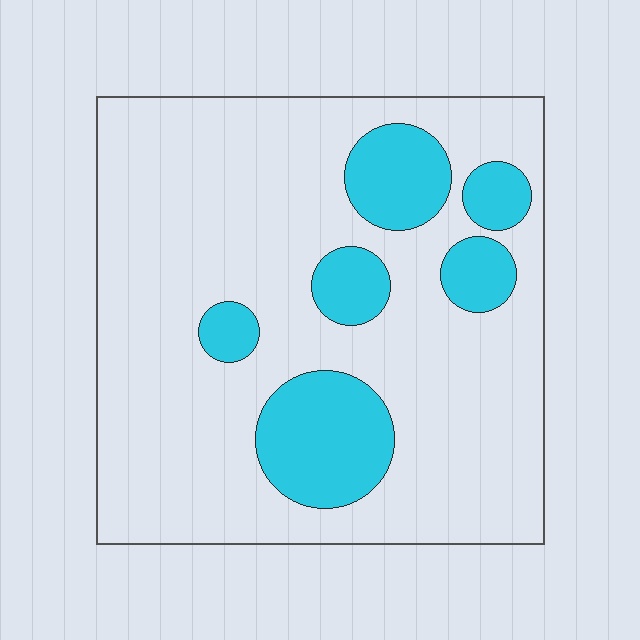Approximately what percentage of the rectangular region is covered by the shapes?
Approximately 20%.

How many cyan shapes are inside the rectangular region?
6.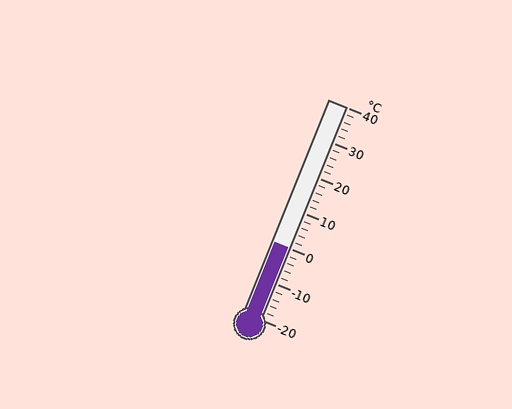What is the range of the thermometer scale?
The thermometer scale ranges from -20°C to 40°C.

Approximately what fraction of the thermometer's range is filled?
The thermometer is filled to approximately 35% of its range.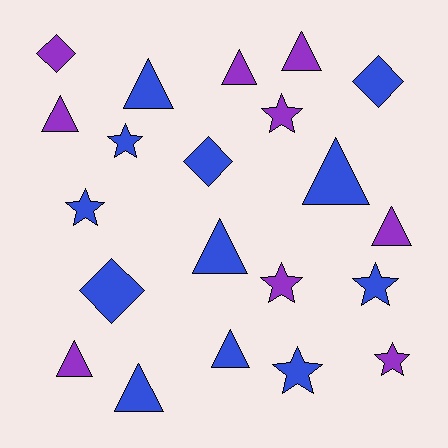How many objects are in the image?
There are 21 objects.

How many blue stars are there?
There are 4 blue stars.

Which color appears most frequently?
Blue, with 12 objects.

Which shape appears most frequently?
Triangle, with 10 objects.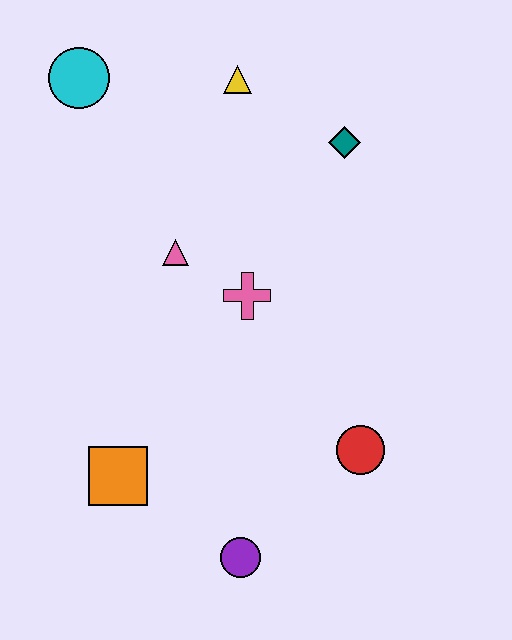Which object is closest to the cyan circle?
The yellow triangle is closest to the cyan circle.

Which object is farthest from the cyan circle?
The purple circle is farthest from the cyan circle.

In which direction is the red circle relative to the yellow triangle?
The red circle is below the yellow triangle.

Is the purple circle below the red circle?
Yes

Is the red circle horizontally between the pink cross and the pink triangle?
No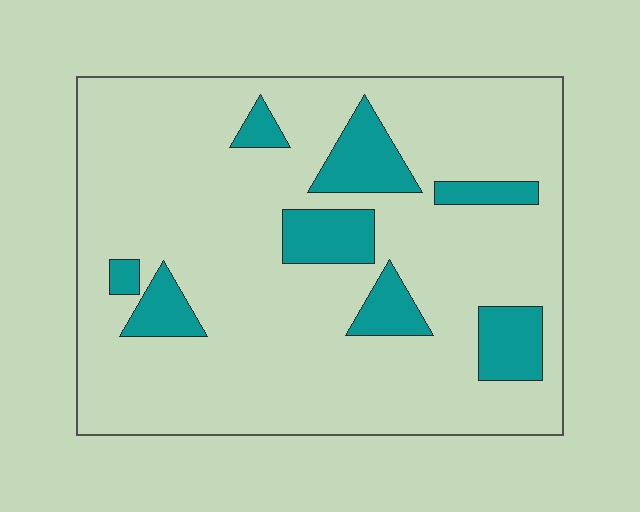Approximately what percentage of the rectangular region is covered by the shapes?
Approximately 15%.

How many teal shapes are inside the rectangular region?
8.